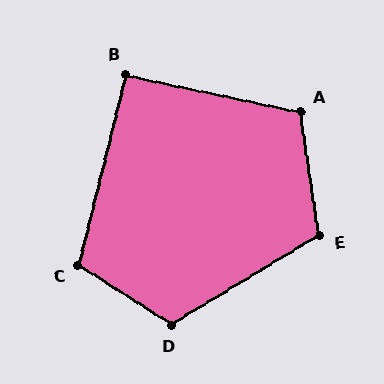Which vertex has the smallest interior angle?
B, at approximately 92 degrees.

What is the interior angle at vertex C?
Approximately 109 degrees (obtuse).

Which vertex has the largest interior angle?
D, at approximately 116 degrees.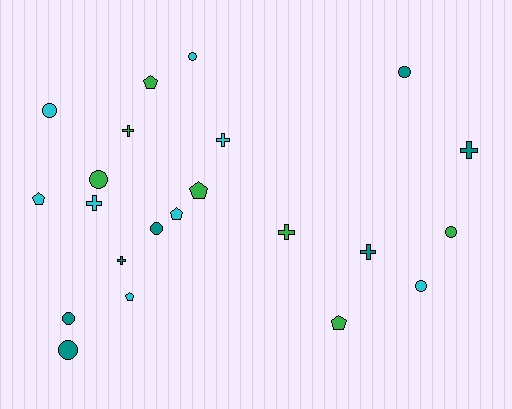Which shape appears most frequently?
Circle, with 9 objects.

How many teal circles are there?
There are 4 teal circles.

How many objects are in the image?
There are 22 objects.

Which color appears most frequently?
Cyan, with 8 objects.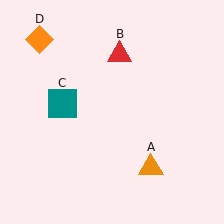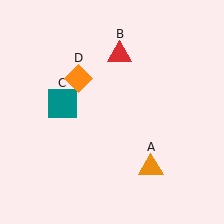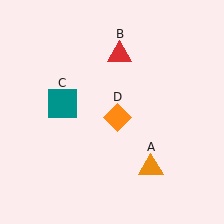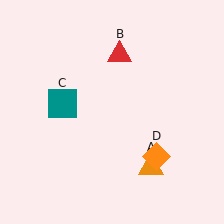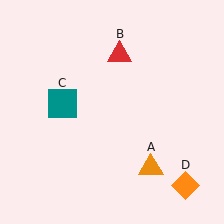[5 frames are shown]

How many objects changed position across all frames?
1 object changed position: orange diamond (object D).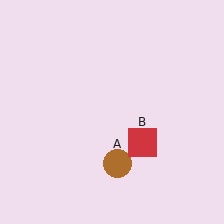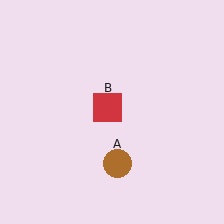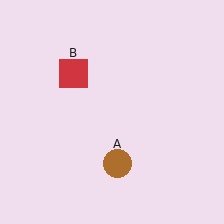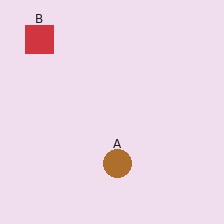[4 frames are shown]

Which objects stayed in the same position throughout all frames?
Brown circle (object A) remained stationary.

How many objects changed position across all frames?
1 object changed position: red square (object B).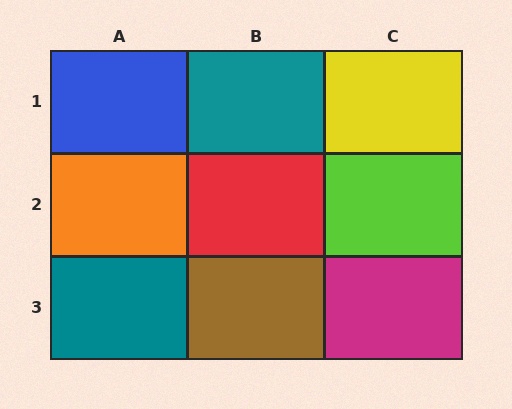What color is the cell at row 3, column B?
Brown.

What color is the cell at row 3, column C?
Magenta.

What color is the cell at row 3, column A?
Teal.